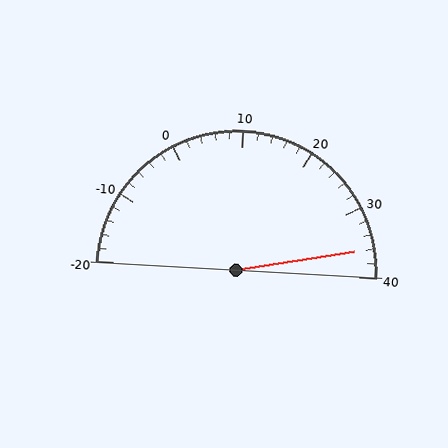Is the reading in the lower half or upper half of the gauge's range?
The reading is in the upper half of the range (-20 to 40).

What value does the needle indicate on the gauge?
The needle indicates approximately 36.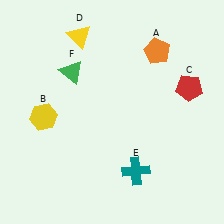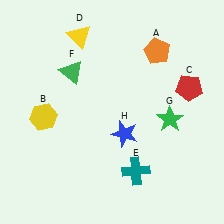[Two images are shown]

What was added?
A green star (G), a blue star (H) were added in Image 2.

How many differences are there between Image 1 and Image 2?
There are 2 differences between the two images.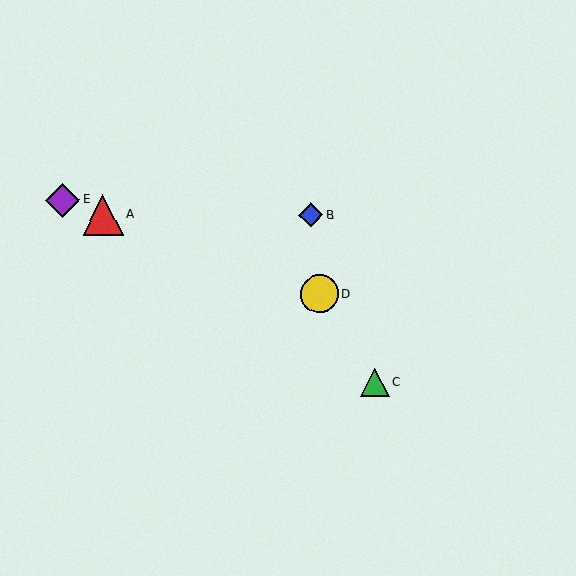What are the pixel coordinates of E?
Object E is at (63, 200).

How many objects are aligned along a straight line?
3 objects (A, D, E) are aligned along a straight line.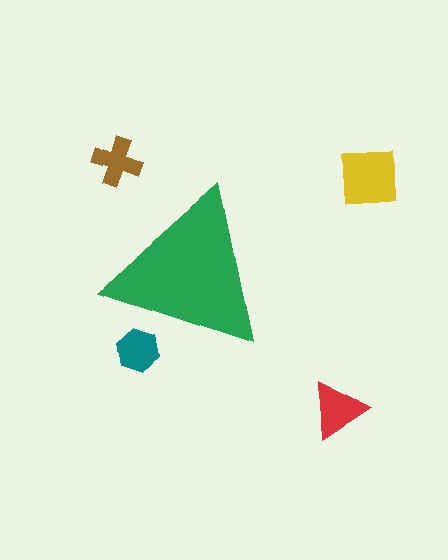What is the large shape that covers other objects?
A green triangle.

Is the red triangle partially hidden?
No, the red triangle is fully visible.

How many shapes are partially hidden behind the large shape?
1 shape is partially hidden.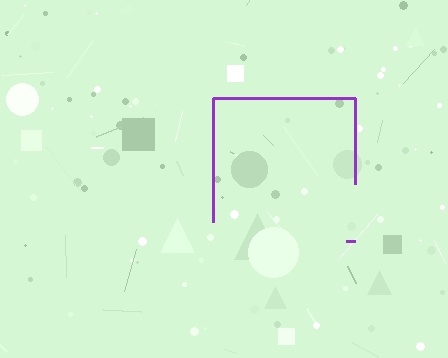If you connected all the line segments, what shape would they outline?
They would outline a square.